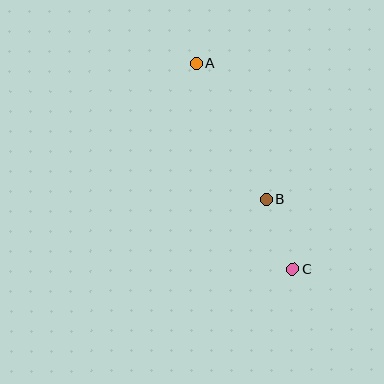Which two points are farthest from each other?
Points A and C are farthest from each other.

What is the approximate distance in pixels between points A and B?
The distance between A and B is approximately 153 pixels.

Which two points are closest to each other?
Points B and C are closest to each other.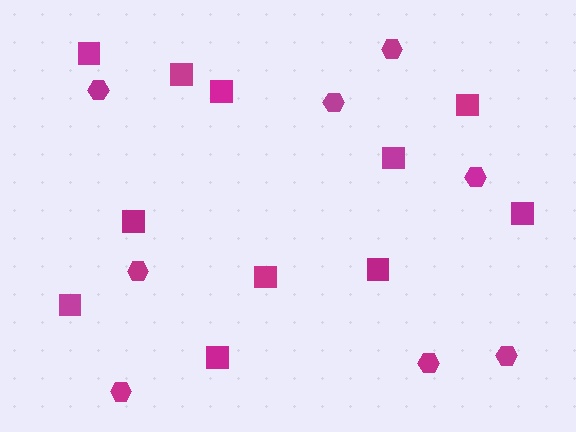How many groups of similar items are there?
There are 2 groups: one group of squares (11) and one group of hexagons (8).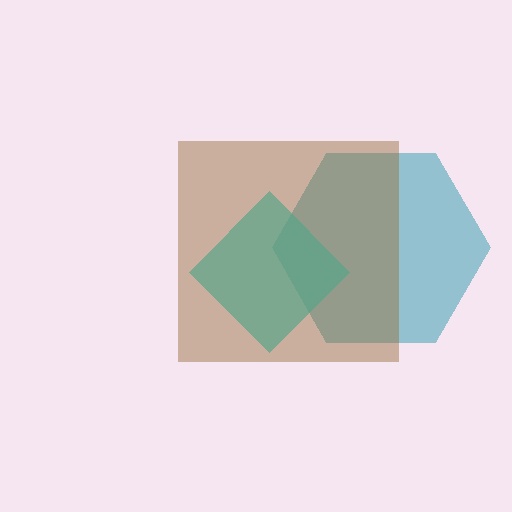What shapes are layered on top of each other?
The layered shapes are: a teal hexagon, a cyan diamond, a brown square.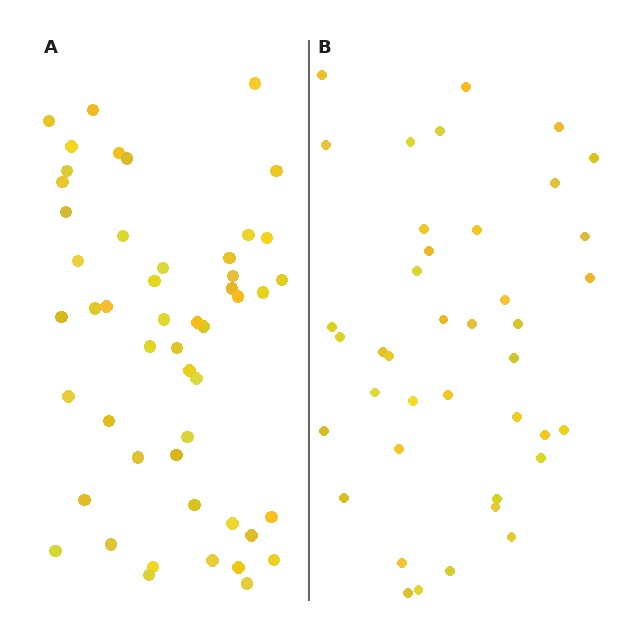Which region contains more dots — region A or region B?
Region A (the left region) has more dots.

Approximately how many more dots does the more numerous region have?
Region A has roughly 10 or so more dots than region B.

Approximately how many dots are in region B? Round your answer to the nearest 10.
About 40 dots.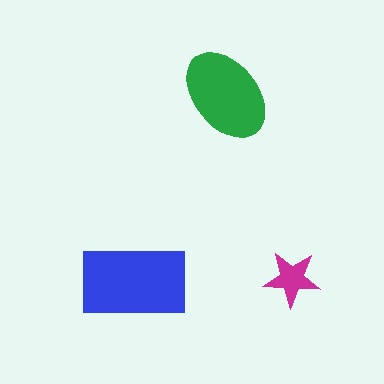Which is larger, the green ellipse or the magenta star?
The green ellipse.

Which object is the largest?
The blue rectangle.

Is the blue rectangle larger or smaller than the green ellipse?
Larger.